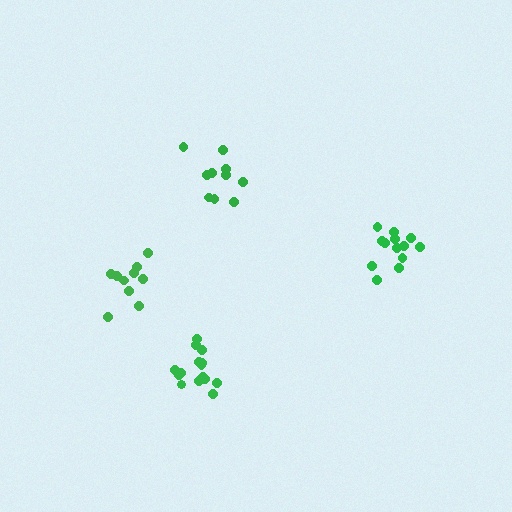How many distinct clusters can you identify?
There are 4 distinct clusters.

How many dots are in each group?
Group 1: 10 dots, Group 2: 13 dots, Group 3: 15 dots, Group 4: 10 dots (48 total).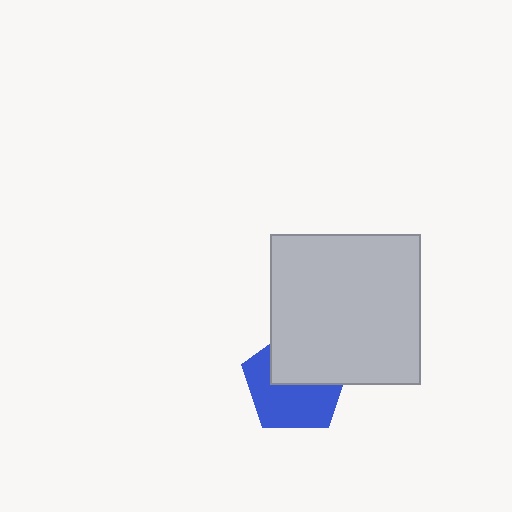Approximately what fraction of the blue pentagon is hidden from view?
Roughly 45% of the blue pentagon is hidden behind the light gray square.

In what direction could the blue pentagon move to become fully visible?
The blue pentagon could move down. That would shift it out from behind the light gray square entirely.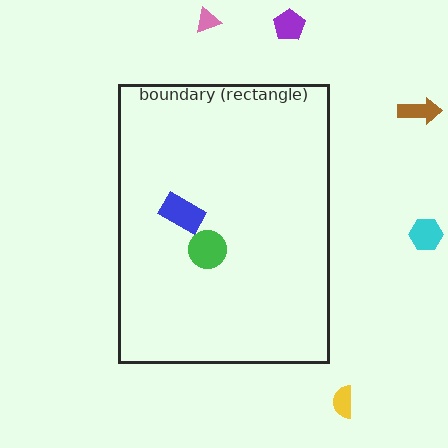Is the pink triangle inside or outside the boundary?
Outside.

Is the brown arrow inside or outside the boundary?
Outside.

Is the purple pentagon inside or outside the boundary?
Outside.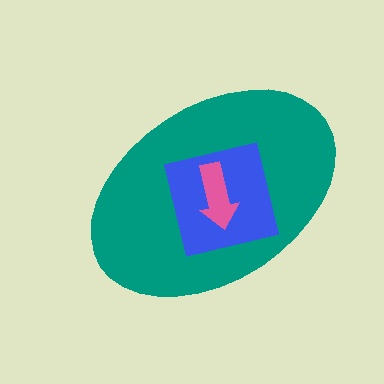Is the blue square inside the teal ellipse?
Yes.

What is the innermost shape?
The pink arrow.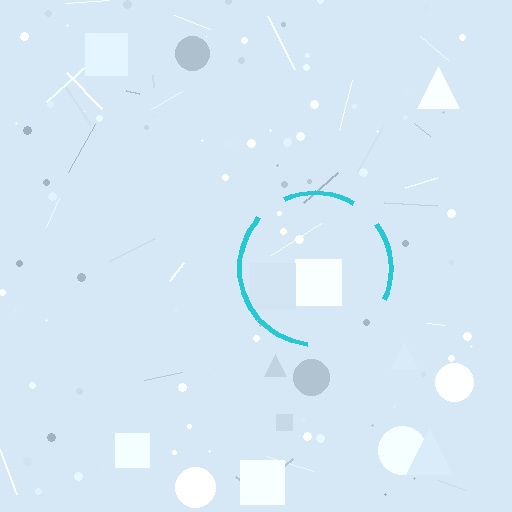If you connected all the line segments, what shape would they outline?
They would outline a circle.